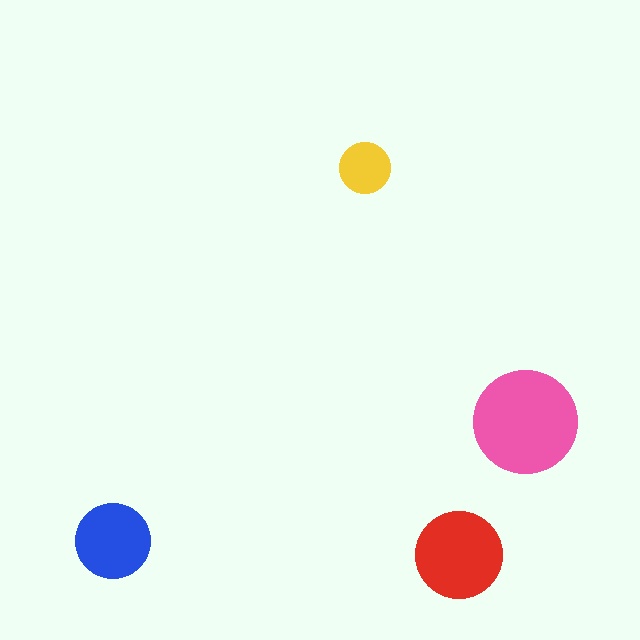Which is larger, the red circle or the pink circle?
The pink one.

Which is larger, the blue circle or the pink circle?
The pink one.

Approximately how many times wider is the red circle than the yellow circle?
About 1.5 times wider.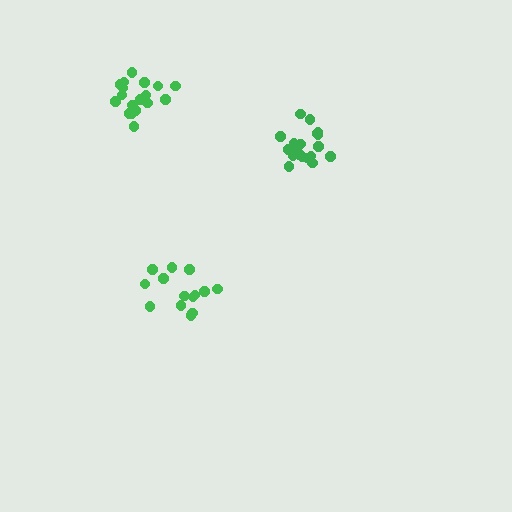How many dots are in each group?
Group 1: 19 dots, Group 2: 14 dots, Group 3: 18 dots (51 total).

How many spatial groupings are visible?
There are 3 spatial groupings.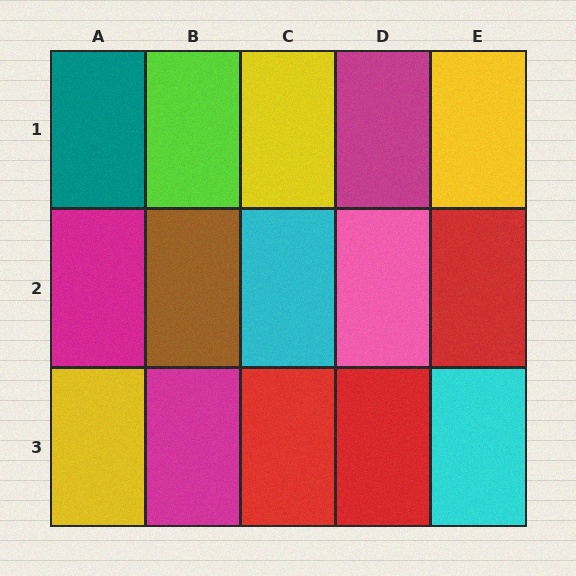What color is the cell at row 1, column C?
Yellow.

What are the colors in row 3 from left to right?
Yellow, magenta, red, red, cyan.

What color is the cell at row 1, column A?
Teal.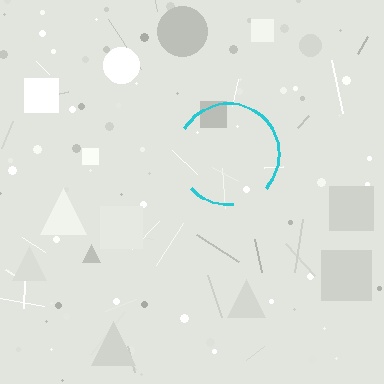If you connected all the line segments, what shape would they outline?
They would outline a circle.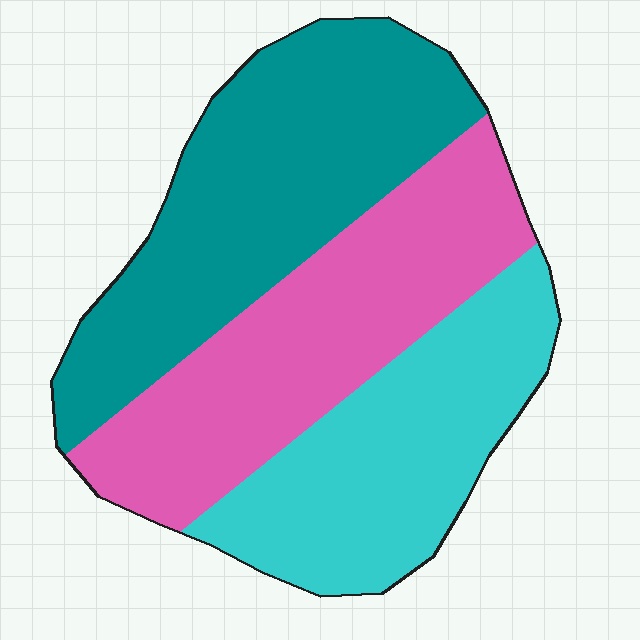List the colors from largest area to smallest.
From largest to smallest: teal, pink, cyan.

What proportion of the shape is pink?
Pink covers roughly 35% of the shape.